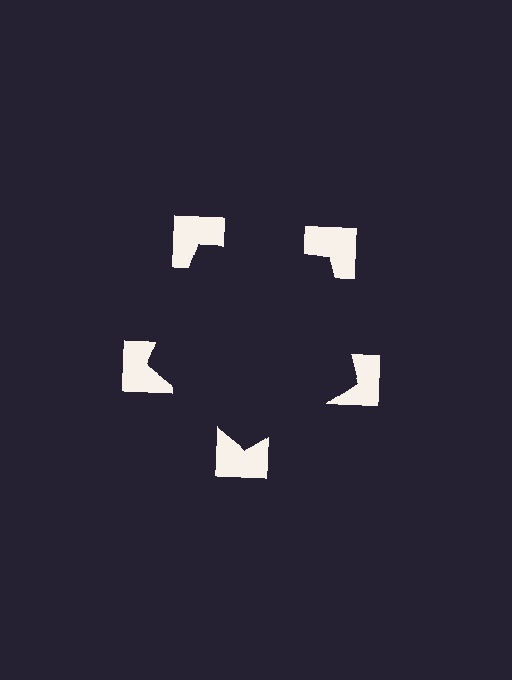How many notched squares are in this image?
There are 5 — one at each vertex of the illusory pentagon.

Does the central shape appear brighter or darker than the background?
It typically appears slightly darker than the background, even though no actual brightness change is drawn.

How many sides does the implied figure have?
5 sides.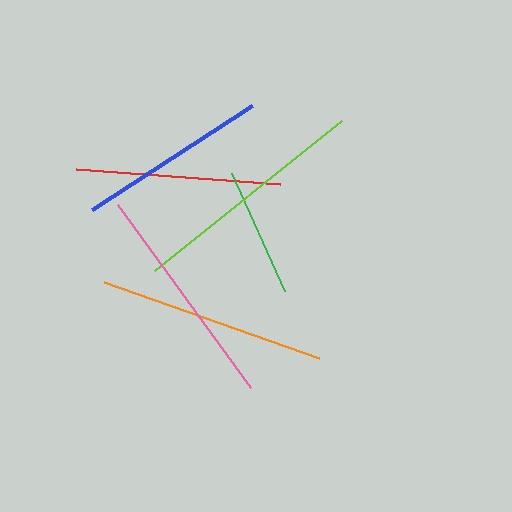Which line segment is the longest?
The lime line is the longest at approximately 240 pixels.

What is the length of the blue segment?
The blue segment is approximately 191 pixels long.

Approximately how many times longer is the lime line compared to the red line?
The lime line is approximately 1.2 times the length of the red line.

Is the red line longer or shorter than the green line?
The red line is longer than the green line.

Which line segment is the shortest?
The green line is the shortest at approximately 130 pixels.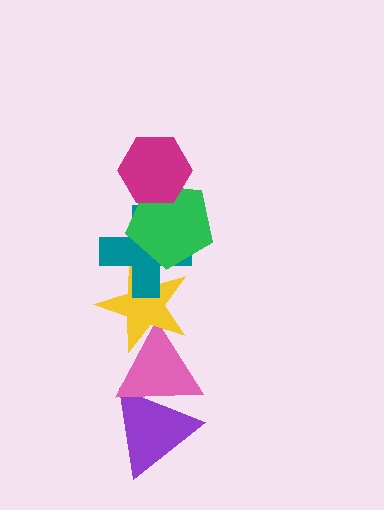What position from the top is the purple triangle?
The purple triangle is 6th from the top.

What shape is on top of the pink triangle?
The yellow star is on top of the pink triangle.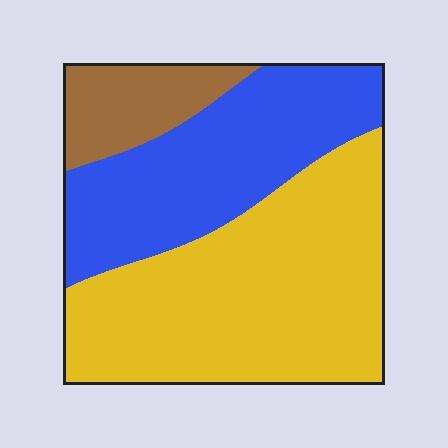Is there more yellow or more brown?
Yellow.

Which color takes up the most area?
Yellow, at roughly 55%.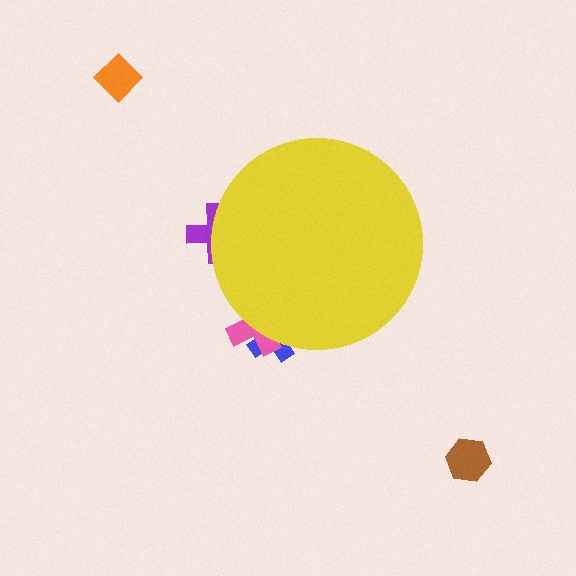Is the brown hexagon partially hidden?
No, the brown hexagon is fully visible.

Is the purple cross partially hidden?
Yes, the purple cross is partially hidden behind the yellow circle.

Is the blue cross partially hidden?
Yes, the blue cross is partially hidden behind the yellow circle.